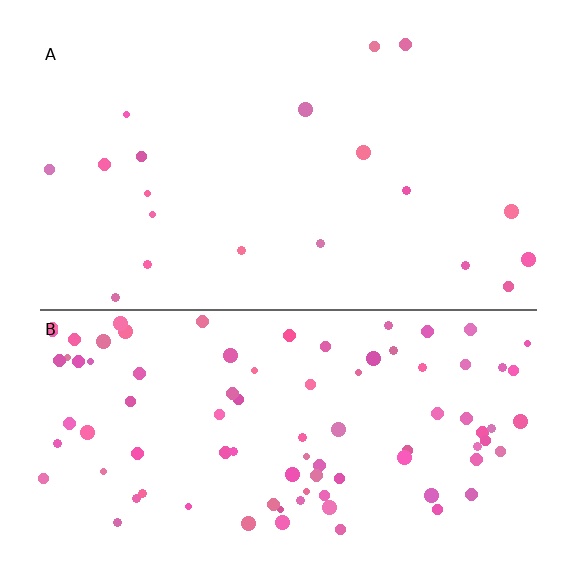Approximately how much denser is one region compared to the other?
Approximately 4.7× — region B over region A.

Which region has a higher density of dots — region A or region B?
B (the bottom).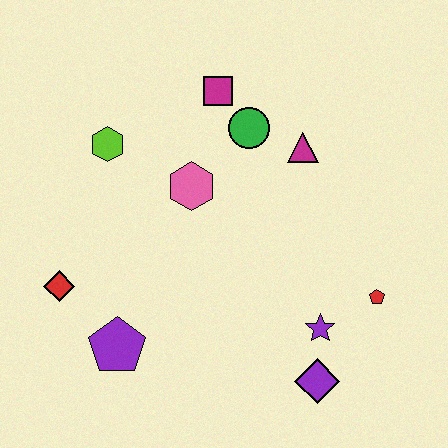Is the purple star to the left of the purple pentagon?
No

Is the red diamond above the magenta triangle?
No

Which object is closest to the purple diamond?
The purple star is closest to the purple diamond.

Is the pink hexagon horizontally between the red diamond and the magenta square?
Yes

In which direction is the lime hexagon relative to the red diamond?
The lime hexagon is above the red diamond.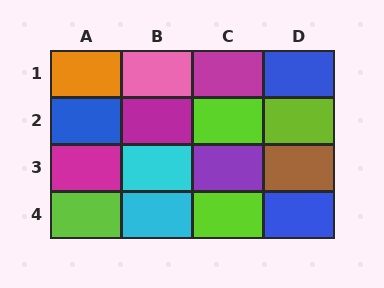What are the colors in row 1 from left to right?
Orange, pink, magenta, blue.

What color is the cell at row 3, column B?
Cyan.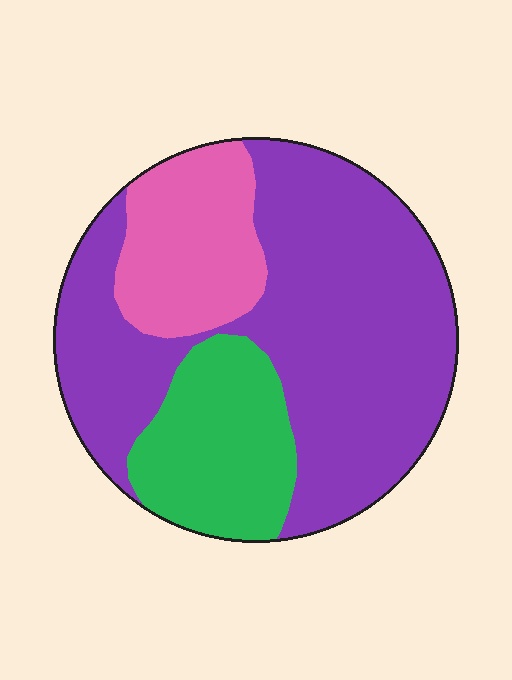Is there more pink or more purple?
Purple.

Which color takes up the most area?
Purple, at roughly 60%.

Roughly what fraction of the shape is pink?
Pink covers 18% of the shape.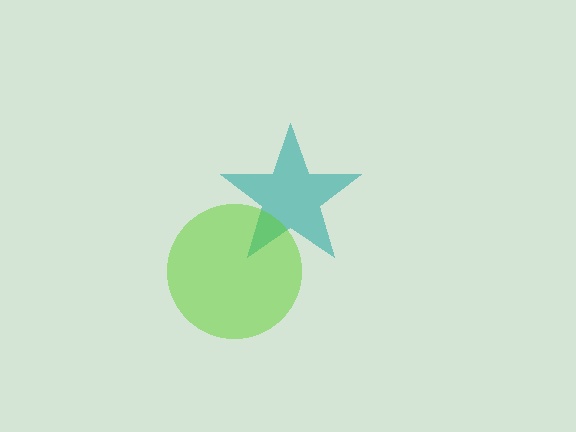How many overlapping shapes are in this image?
There are 2 overlapping shapes in the image.